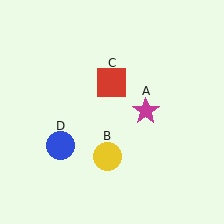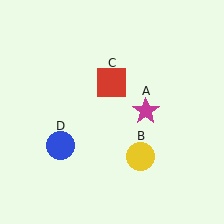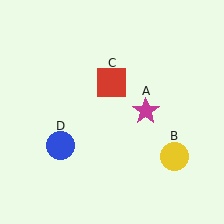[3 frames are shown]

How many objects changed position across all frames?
1 object changed position: yellow circle (object B).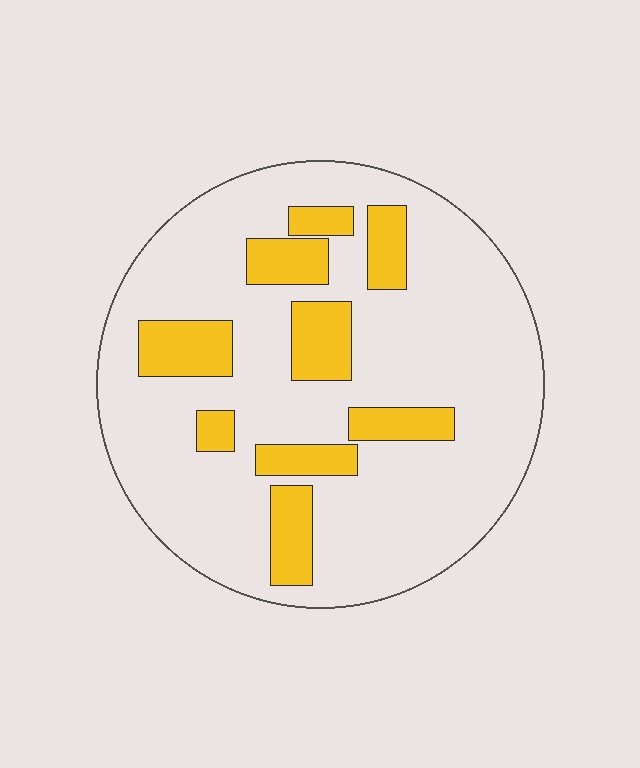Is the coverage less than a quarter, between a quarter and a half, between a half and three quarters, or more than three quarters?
Less than a quarter.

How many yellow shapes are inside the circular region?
9.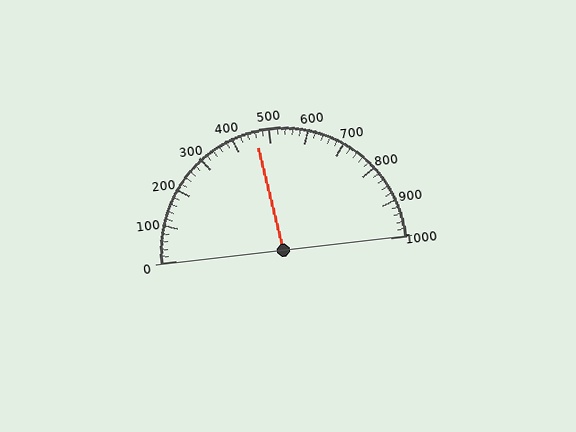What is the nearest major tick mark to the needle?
The nearest major tick mark is 500.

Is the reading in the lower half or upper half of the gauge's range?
The reading is in the lower half of the range (0 to 1000).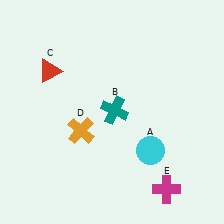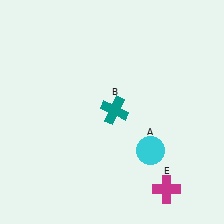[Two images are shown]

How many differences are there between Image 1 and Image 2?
There are 2 differences between the two images.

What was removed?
The red triangle (C), the orange cross (D) were removed in Image 2.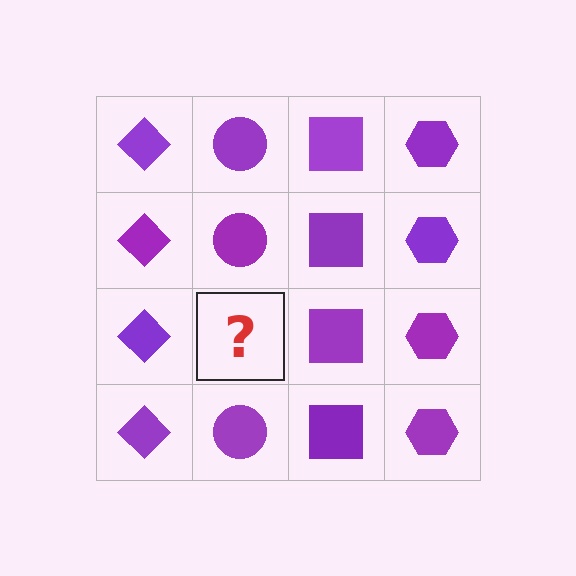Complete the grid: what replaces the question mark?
The question mark should be replaced with a purple circle.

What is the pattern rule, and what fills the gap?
The rule is that each column has a consistent shape. The gap should be filled with a purple circle.